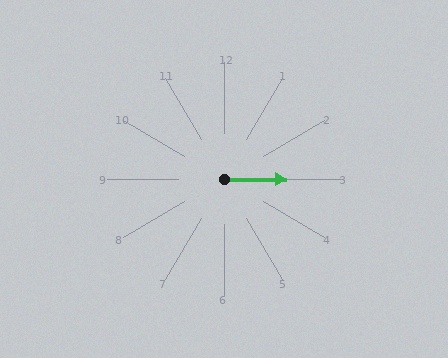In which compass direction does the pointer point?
East.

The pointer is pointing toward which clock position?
Roughly 3 o'clock.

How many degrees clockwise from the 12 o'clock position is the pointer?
Approximately 90 degrees.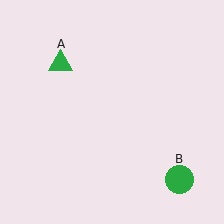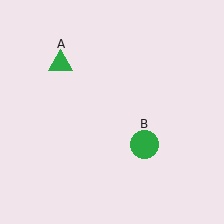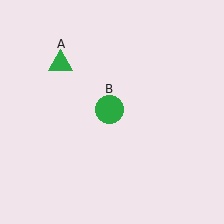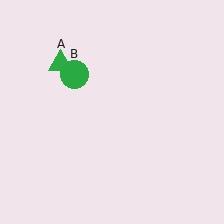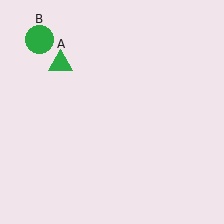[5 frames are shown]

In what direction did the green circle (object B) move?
The green circle (object B) moved up and to the left.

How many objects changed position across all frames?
1 object changed position: green circle (object B).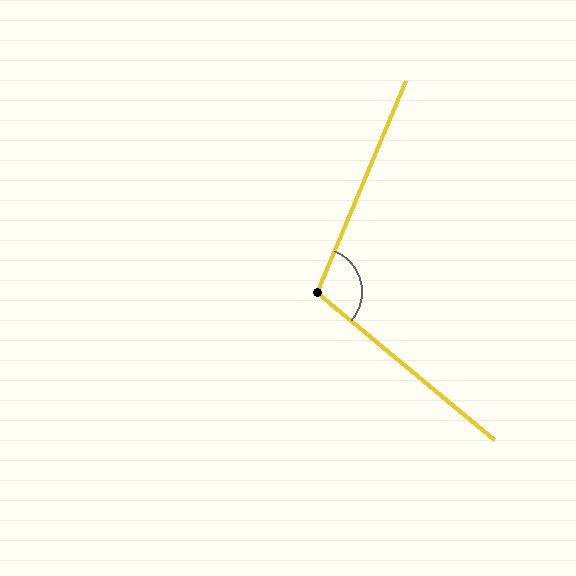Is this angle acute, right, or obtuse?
It is obtuse.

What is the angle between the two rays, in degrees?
Approximately 107 degrees.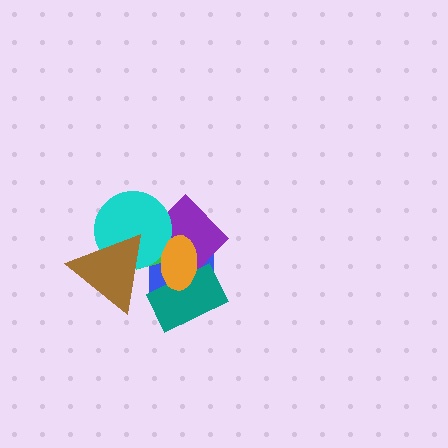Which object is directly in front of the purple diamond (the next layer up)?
The green triangle is directly in front of the purple diamond.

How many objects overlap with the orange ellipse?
5 objects overlap with the orange ellipse.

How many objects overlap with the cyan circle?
5 objects overlap with the cyan circle.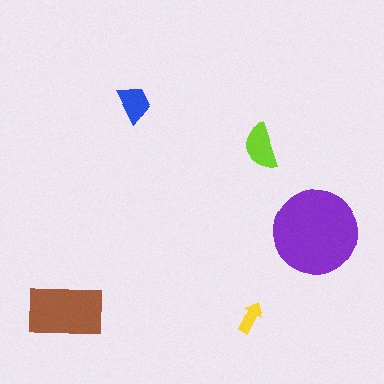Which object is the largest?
The purple circle.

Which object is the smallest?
The yellow arrow.